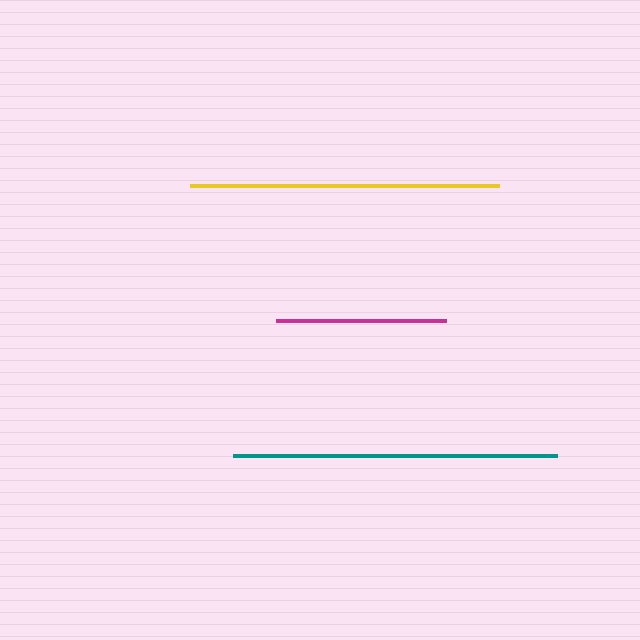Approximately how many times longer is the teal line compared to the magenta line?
The teal line is approximately 1.9 times the length of the magenta line.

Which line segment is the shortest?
The magenta line is the shortest at approximately 171 pixels.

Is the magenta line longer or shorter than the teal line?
The teal line is longer than the magenta line.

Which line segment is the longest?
The teal line is the longest at approximately 324 pixels.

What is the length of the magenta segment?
The magenta segment is approximately 171 pixels long.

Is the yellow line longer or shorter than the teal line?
The teal line is longer than the yellow line.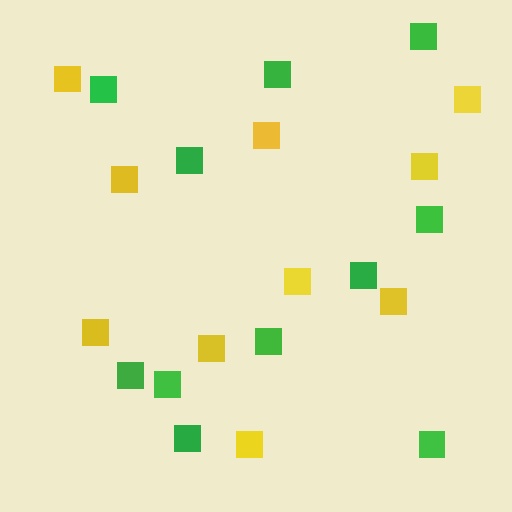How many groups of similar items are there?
There are 2 groups: one group of green squares (11) and one group of yellow squares (10).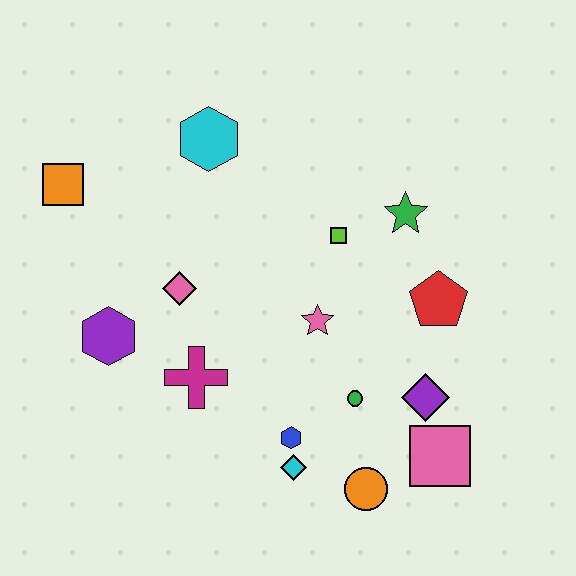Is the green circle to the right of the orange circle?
No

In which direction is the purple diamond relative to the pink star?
The purple diamond is to the right of the pink star.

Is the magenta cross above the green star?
No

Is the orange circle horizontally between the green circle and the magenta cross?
No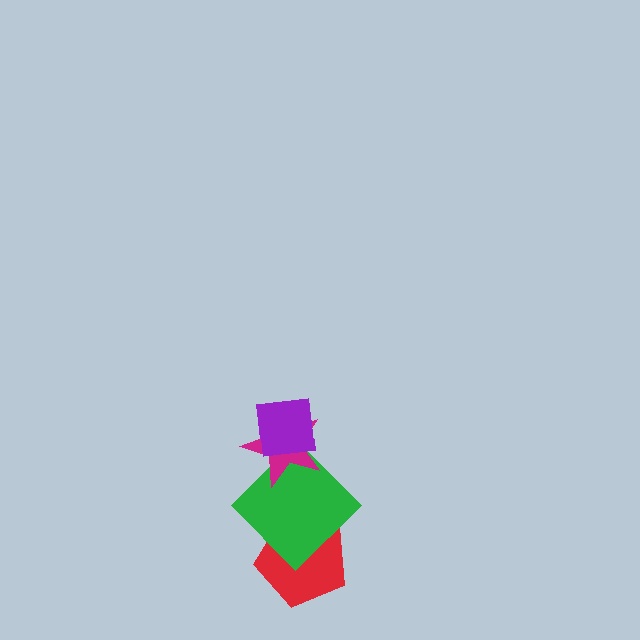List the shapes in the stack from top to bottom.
From top to bottom: the purple square, the magenta star, the green diamond, the red pentagon.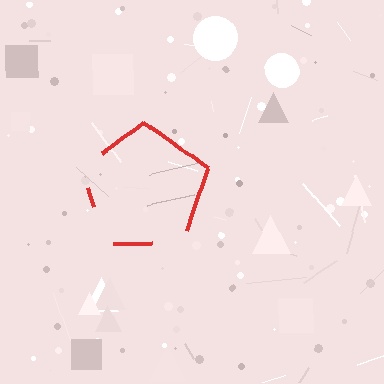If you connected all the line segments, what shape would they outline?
They would outline a pentagon.